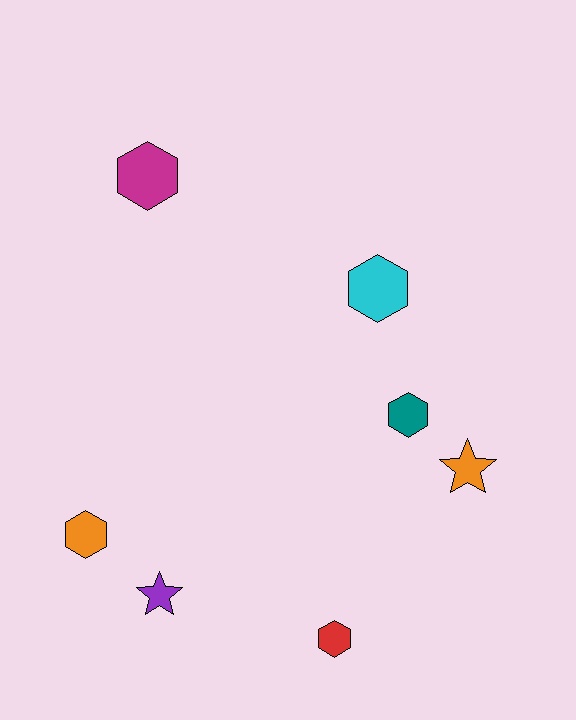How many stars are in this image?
There are 2 stars.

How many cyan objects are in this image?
There is 1 cyan object.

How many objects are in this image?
There are 7 objects.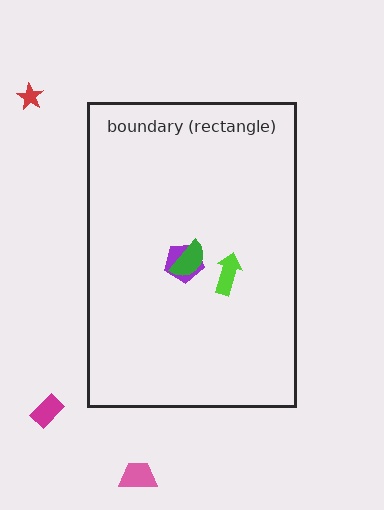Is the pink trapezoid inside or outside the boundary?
Outside.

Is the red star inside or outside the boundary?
Outside.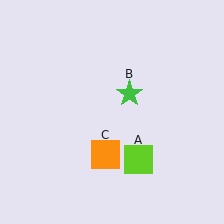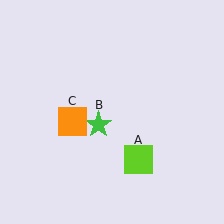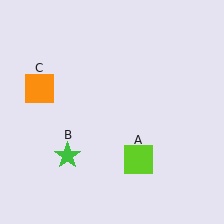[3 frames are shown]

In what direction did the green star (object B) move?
The green star (object B) moved down and to the left.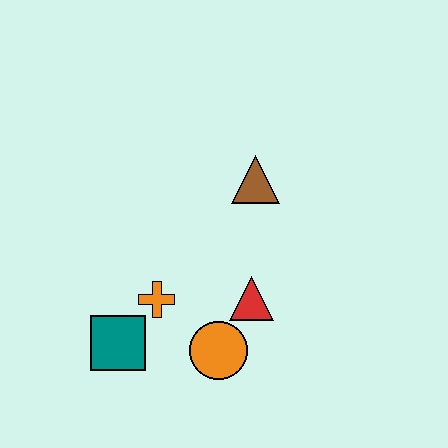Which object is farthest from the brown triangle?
The teal square is farthest from the brown triangle.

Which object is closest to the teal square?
The orange cross is closest to the teal square.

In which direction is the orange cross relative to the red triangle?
The orange cross is to the left of the red triangle.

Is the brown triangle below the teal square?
No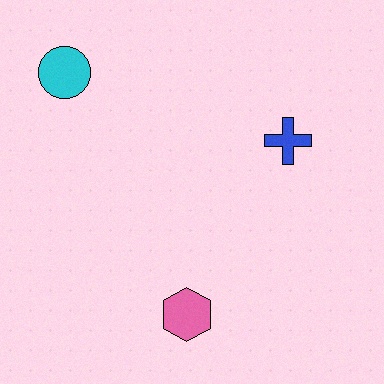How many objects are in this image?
There are 3 objects.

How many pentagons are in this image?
There are no pentagons.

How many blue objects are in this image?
There is 1 blue object.